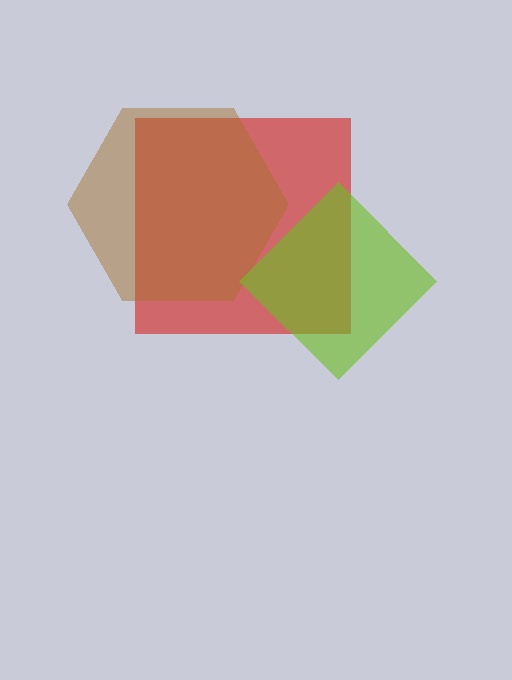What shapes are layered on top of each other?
The layered shapes are: a red square, a brown hexagon, a lime diamond.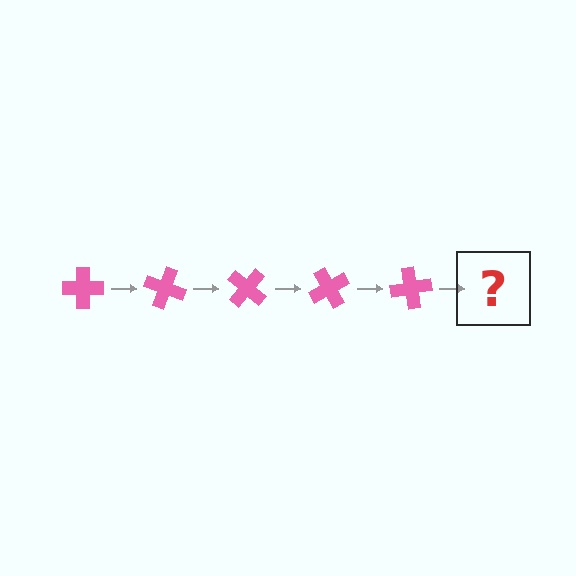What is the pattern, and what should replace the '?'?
The pattern is that the cross rotates 20 degrees each step. The '?' should be a pink cross rotated 100 degrees.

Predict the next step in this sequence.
The next step is a pink cross rotated 100 degrees.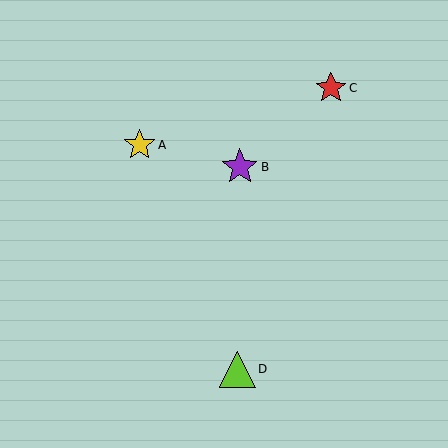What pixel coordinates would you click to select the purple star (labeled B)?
Click at (240, 167) to select the purple star B.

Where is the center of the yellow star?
The center of the yellow star is at (140, 145).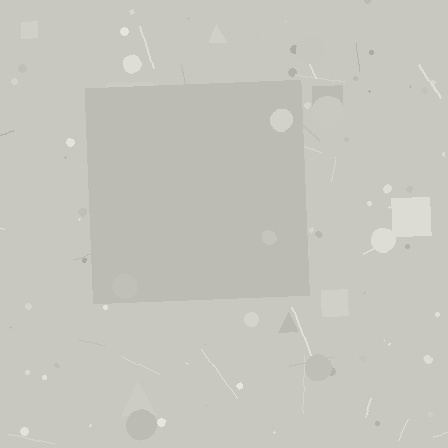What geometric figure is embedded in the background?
A square is embedded in the background.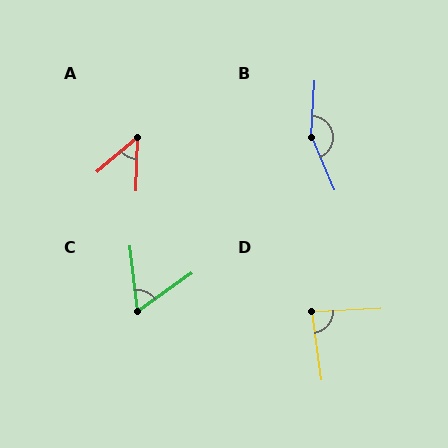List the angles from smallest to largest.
A (49°), C (62°), D (85°), B (154°).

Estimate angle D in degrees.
Approximately 85 degrees.